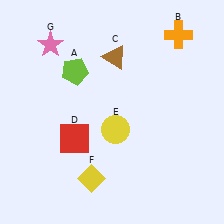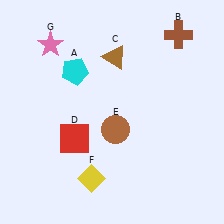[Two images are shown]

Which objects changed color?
A changed from lime to cyan. B changed from orange to brown. E changed from yellow to brown.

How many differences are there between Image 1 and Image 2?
There are 3 differences between the two images.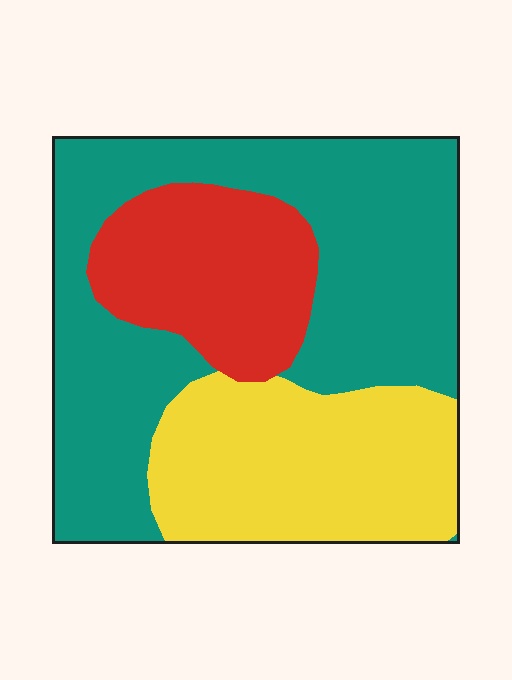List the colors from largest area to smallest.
From largest to smallest: teal, yellow, red.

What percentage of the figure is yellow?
Yellow covers about 30% of the figure.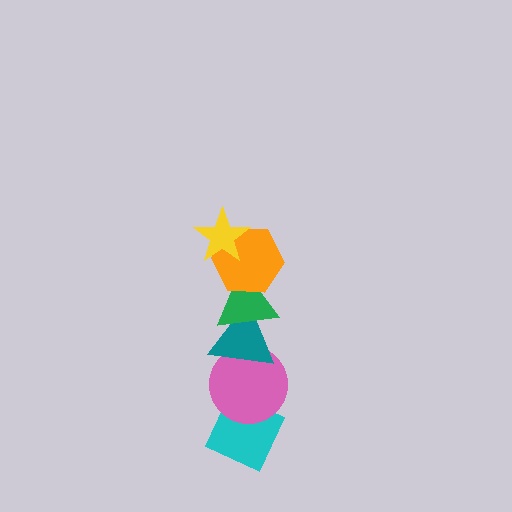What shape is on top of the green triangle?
The orange hexagon is on top of the green triangle.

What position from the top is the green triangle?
The green triangle is 3rd from the top.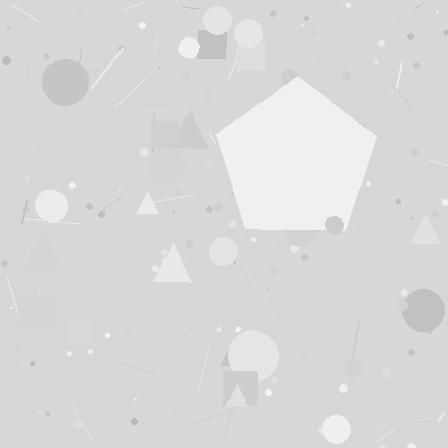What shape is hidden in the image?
A pentagon is hidden in the image.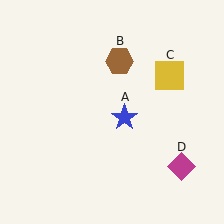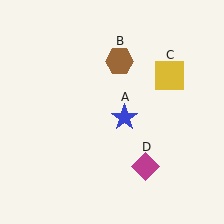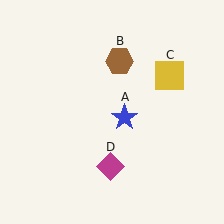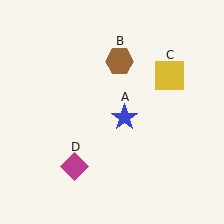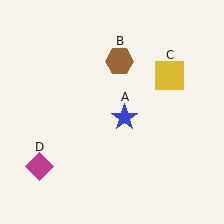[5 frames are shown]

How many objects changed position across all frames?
1 object changed position: magenta diamond (object D).